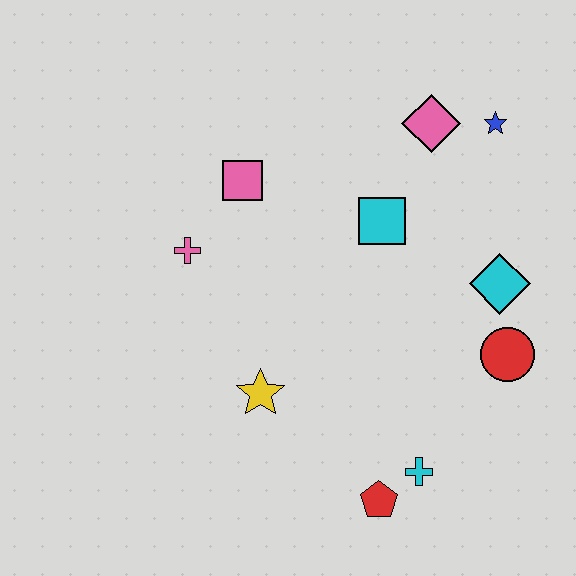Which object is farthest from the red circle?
The pink cross is farthest from the red circle.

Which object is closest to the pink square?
The pink cross is closest to the pink square.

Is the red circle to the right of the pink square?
Yes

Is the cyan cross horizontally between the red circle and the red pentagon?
Yes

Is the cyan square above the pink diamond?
No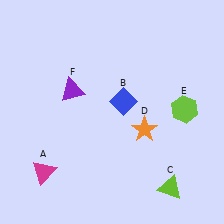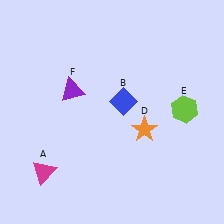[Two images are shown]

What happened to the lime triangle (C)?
The lime triangle (C) was removed in Image 2. It was in the bottom-right area of Image 1.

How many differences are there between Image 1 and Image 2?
There is 1 difference between the two images.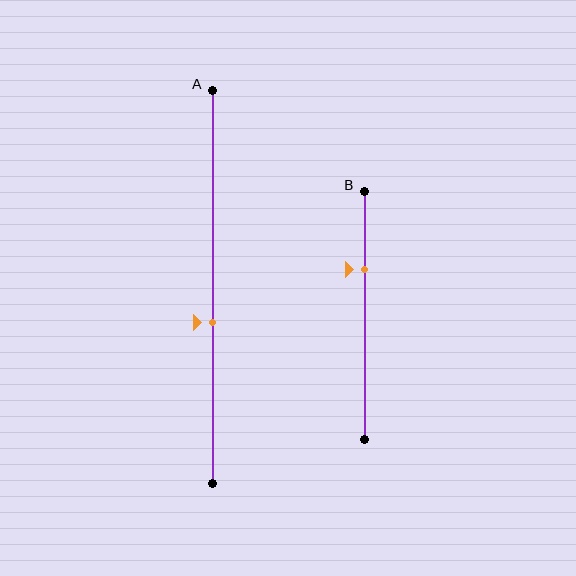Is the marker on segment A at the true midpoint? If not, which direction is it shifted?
No, the marker on segment A is shifted downward by about 9% of the segment length.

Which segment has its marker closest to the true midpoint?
Segment A has its marker closest to the true midpoint.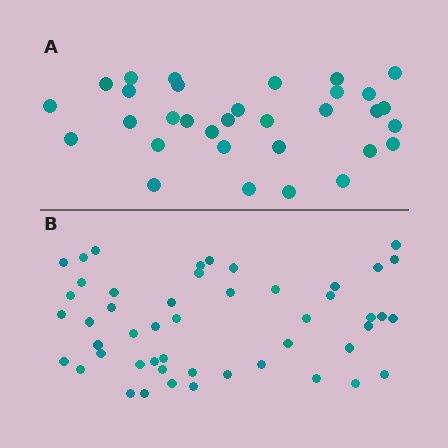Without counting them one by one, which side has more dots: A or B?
Region B (the bottom region) has more dots.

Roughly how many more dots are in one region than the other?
Region B has approximately 15 more dots than region A.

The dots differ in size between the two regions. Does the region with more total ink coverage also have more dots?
No. Region A has more total ink coverage because its dots are larger, but region B actually contains more individual dots. Total area can be misleading — the number of items is what matters here.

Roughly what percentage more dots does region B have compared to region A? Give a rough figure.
About 55% more.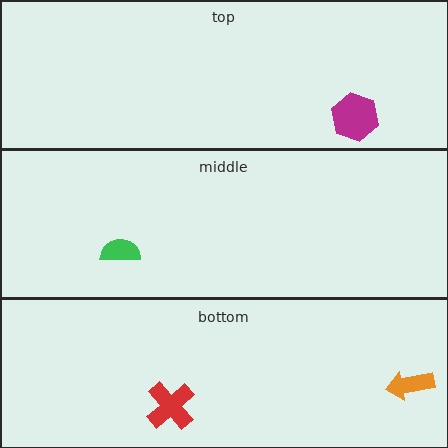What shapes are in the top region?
The magenta hexagon.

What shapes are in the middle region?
The green semicircle.